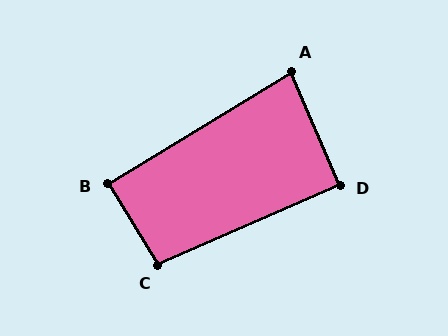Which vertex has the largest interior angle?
C, at approximately 98 degrees.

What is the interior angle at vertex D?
Approximately 90 degrees (approximately right).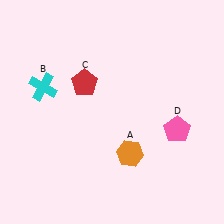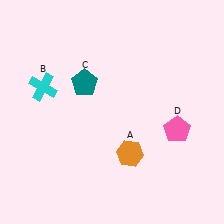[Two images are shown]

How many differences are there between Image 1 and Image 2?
There is 1 difference between the two images.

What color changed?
The pentagon (C) changed from red in Image 1 to teal in Image 2.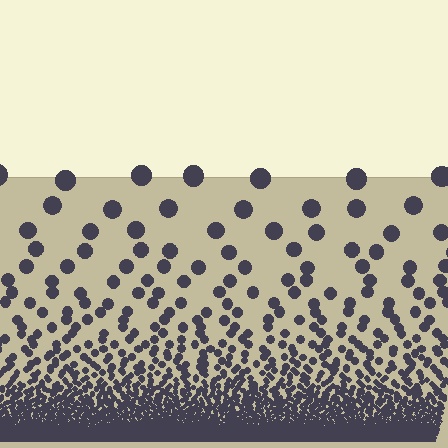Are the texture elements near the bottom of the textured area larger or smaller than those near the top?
Smaller. The gradient is inverted — elements near the bottom are smaller and denser.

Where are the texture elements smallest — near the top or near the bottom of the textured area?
Near the bottom.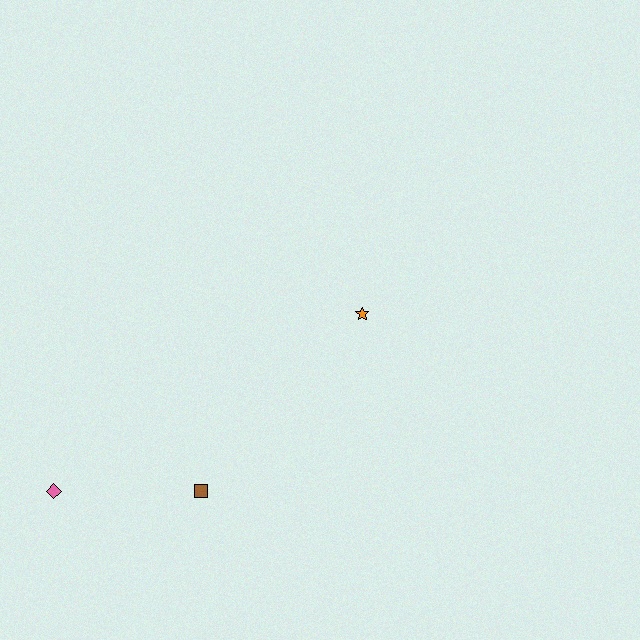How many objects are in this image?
There are 3 objects.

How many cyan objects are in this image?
There are no cyan objects.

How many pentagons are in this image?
There are no pentagons.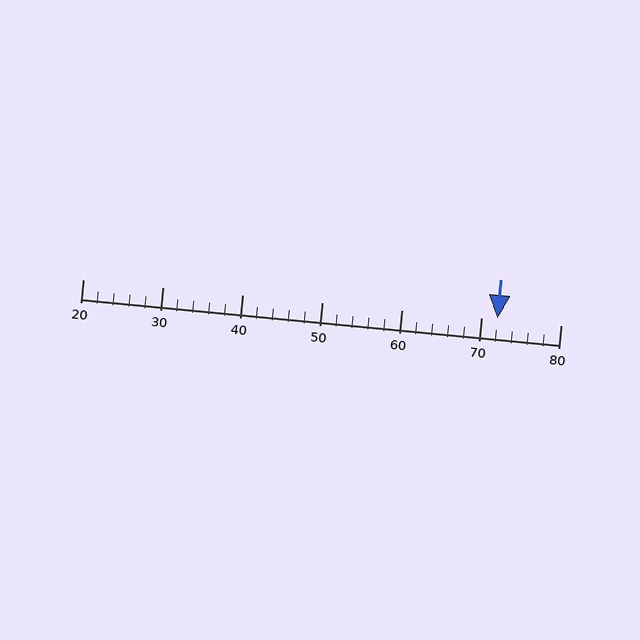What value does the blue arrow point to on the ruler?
The blue arrow points to approximately 72.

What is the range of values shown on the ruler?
The ruler shows values from 20 to 80.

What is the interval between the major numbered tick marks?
The major tick marks are spaced 10 units apart.